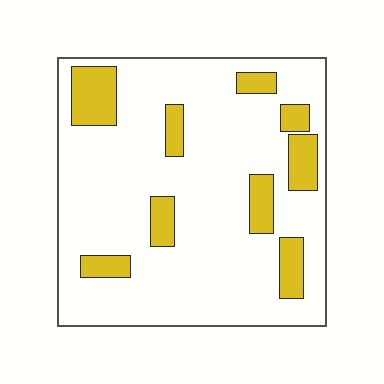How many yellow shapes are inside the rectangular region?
9.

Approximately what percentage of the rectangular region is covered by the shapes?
Approximately 15%.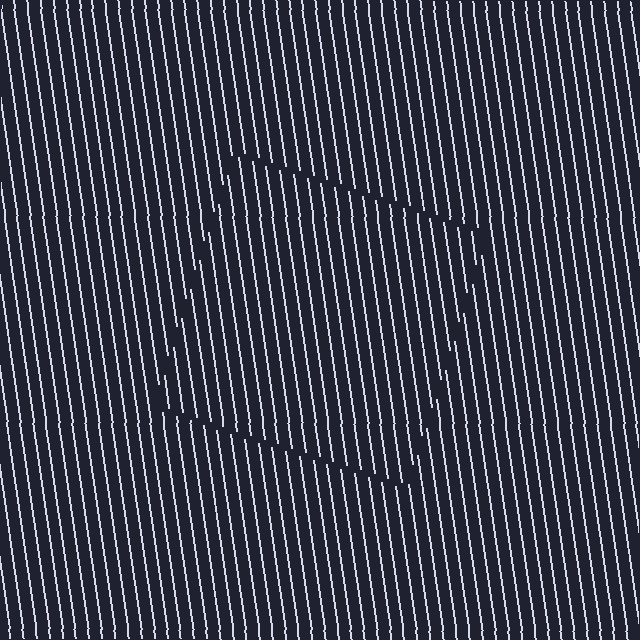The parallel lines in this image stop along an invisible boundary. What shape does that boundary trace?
An illusory square. The interior of the shape contains the same grating, shifted by half a period — the contour is defined by the phase discontinuity where line-ends from the inner and outer gratings abut.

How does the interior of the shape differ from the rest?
The interior of the shape contains the same grating, shifted by half a period — the contour is defined by the phase discontinuity where line-ends from the inner and outer gratings abut.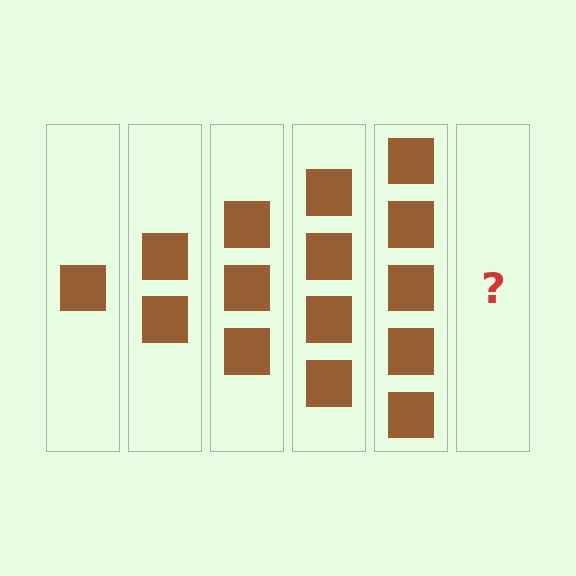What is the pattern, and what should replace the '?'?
The pattern is that each step adds one more square. The '?' should be 6 squares.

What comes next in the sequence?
The next element should be 6 squares.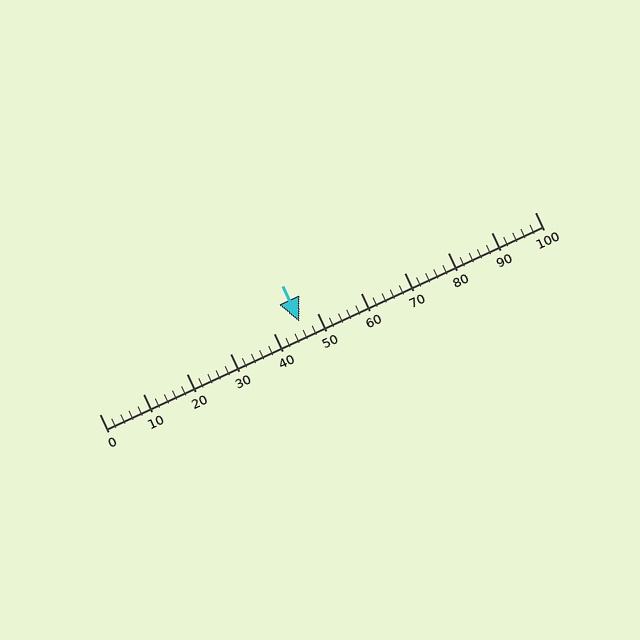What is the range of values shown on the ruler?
The ruler shows values from 0 to 100.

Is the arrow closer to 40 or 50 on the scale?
The arrow is closer to 50.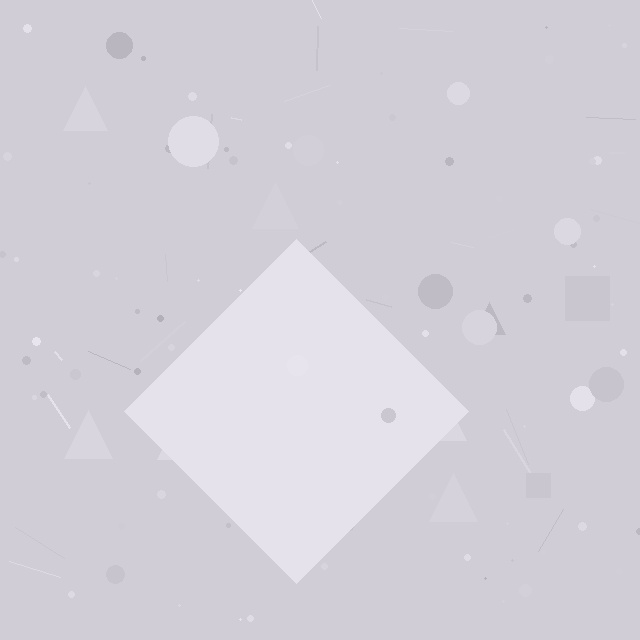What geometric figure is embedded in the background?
A diamond is embedded in the background.